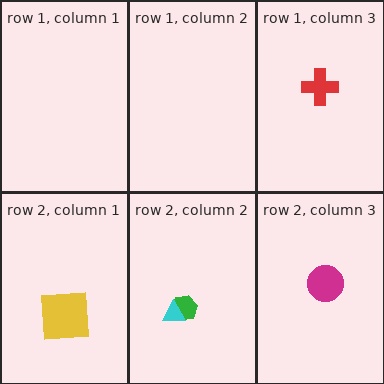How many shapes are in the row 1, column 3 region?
1.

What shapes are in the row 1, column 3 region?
The red cross.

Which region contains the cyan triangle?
The row 2, column 2 region.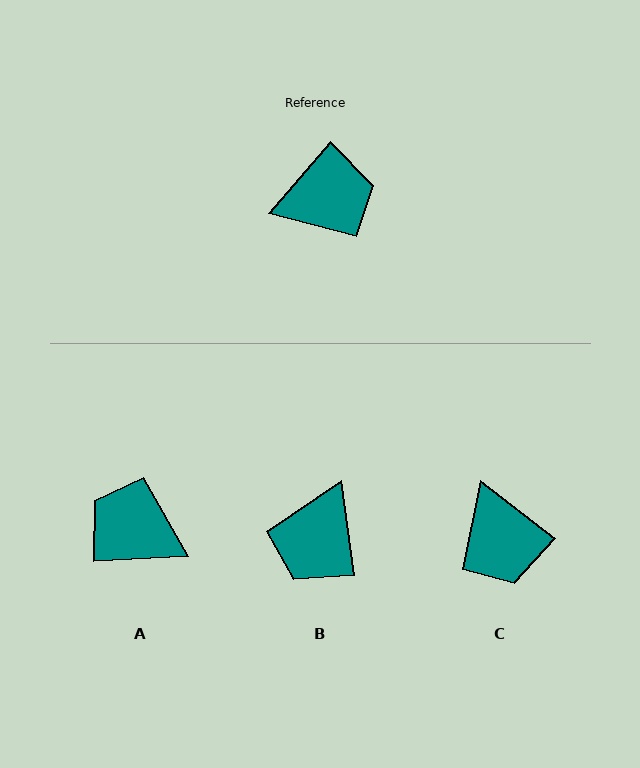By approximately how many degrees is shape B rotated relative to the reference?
Approximately 131 degrees clockwise.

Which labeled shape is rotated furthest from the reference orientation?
A, about 134 degrees away.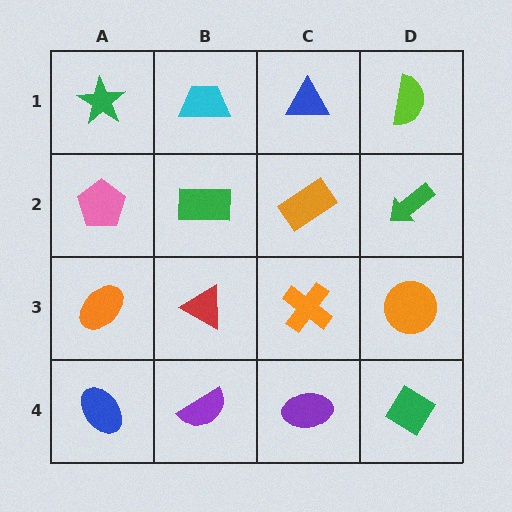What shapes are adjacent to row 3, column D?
A green arrow (row 2, column D), a green diamond (row 4, column D), an orange cross (row 3, column C).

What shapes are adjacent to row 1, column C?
An orange rectangle (row 2, column C), a cyan trapezoid (row 1, column B), a lime semicircle (row 1, column D).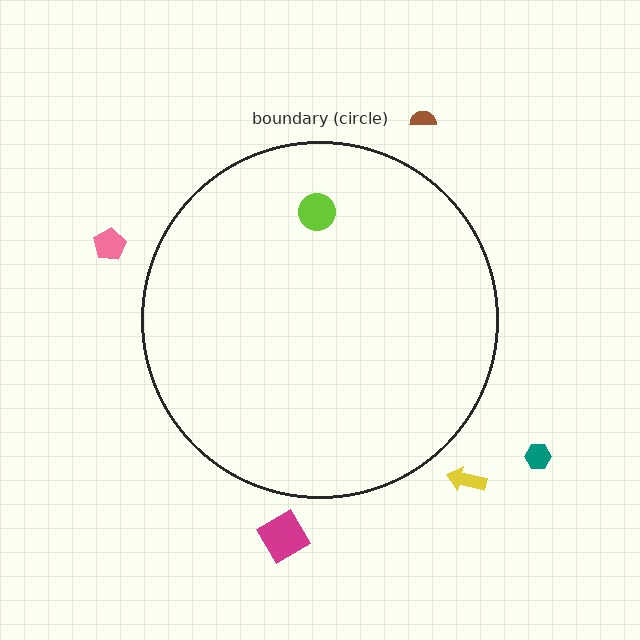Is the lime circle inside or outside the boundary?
Inside.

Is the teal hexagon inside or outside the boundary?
Outside.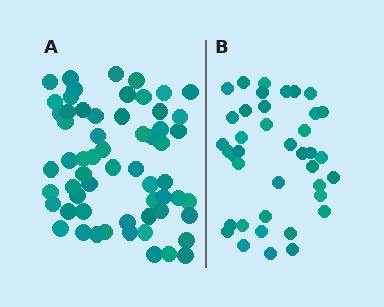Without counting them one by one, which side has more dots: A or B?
Region A (the left region) has more dots.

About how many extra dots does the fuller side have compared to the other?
Region A has approximately 20 more dots than region B.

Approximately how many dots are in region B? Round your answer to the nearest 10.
About 40 dots. (The exact count is 39, which rounds to 40.)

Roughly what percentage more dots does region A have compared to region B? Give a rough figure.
About 55% more.